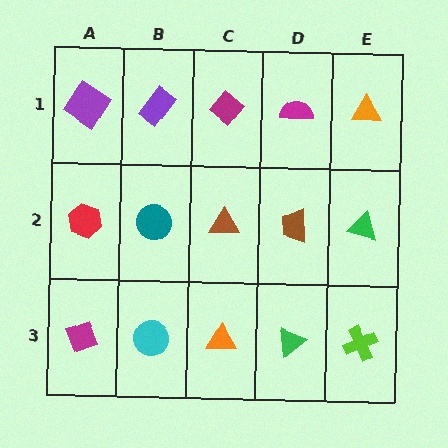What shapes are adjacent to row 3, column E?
A green triangle (row 2, column E), a green triangle (row 3, column D).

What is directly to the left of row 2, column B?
A red hexagon.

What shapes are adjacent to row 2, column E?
An orange triangle (row 1, column E), a lime cross (row 3, column E), a brown trapezoid (row 2, column D).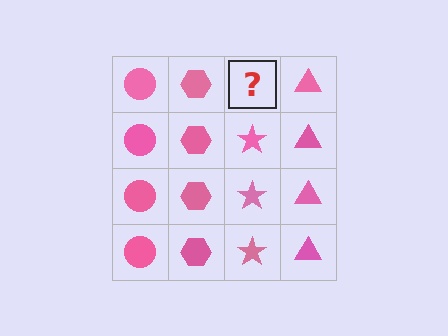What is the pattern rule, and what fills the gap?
The rule is that each column has a consistent shape. The gap should be filled with a pink star.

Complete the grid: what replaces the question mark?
The question mark should be replaced with a pink star.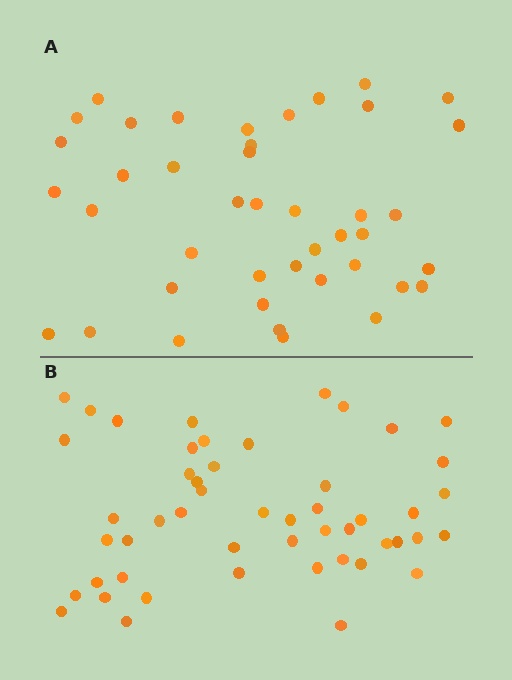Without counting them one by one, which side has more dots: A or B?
Region B (the bottom region) has more dots.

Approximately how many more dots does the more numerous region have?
Region B has roughly 8 or so more dots than region A.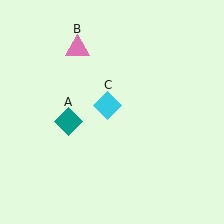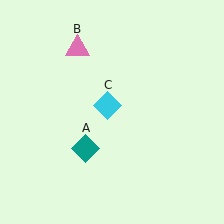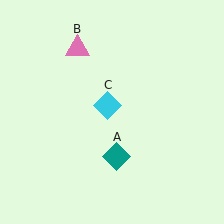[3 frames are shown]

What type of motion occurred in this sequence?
The teal diamond (object A) rotated counterclockwise around the center of the scene.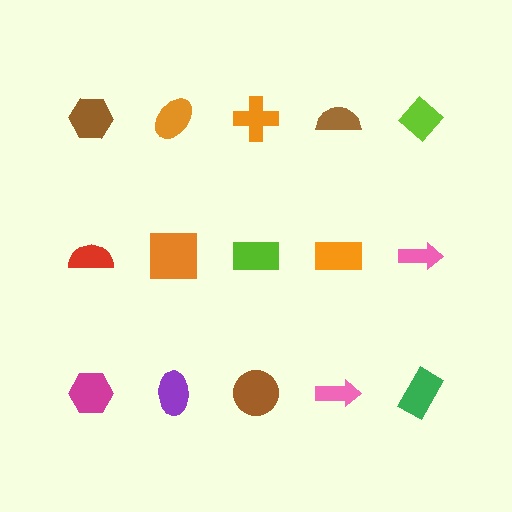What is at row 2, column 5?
A pink arrow.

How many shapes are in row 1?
5 shapes.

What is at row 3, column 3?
A brown circle.